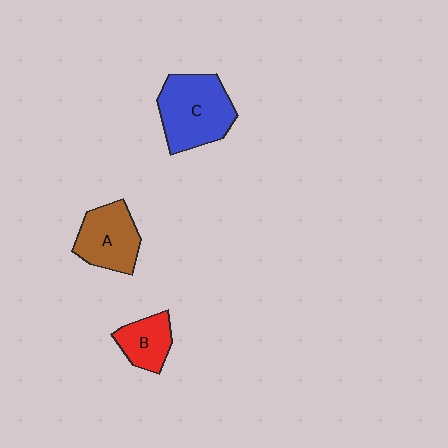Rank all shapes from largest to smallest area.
From largest to smallest: C (blue), A (brown), B (red).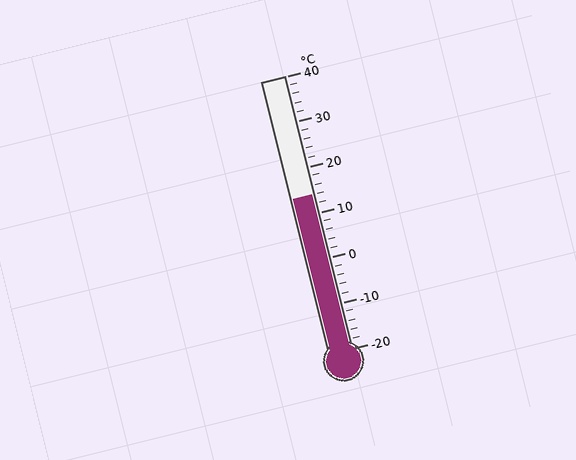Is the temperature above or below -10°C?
The temperature is above -10°C.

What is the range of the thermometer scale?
The thermometer scale ranges from -20°C to 40°C.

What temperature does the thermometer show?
The thermometer shows approximately 14°C.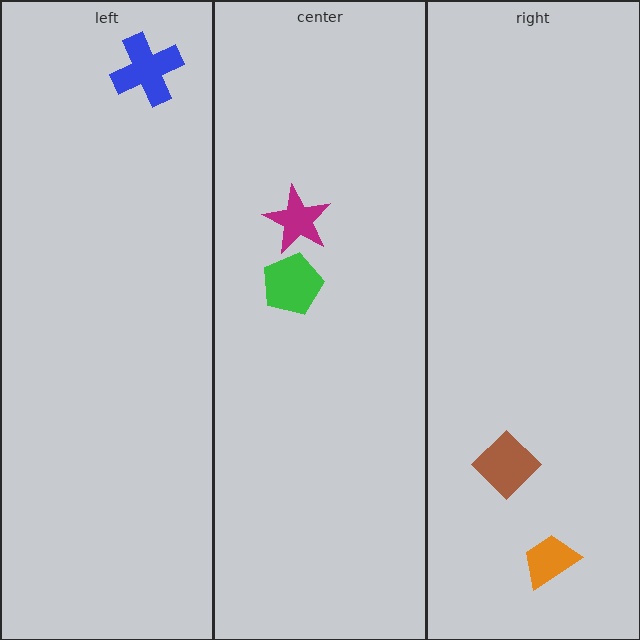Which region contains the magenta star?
The center region.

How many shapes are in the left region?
1.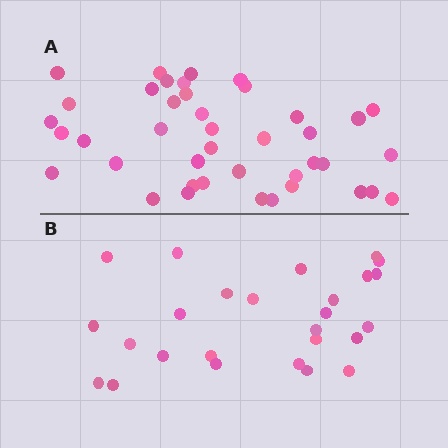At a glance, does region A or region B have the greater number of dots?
Region A (the top region) has more dots.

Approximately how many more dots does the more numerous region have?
Region A has approximately 15 more dots than region B.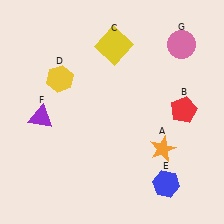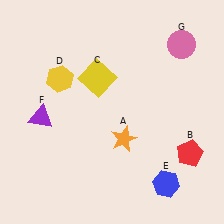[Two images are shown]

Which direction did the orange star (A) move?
The orange star (A) moved left.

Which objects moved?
The objects that moved are: the orange star (A), the red pentagon (B), the yellow square (C).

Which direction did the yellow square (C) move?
The yellow square (C) moved down.